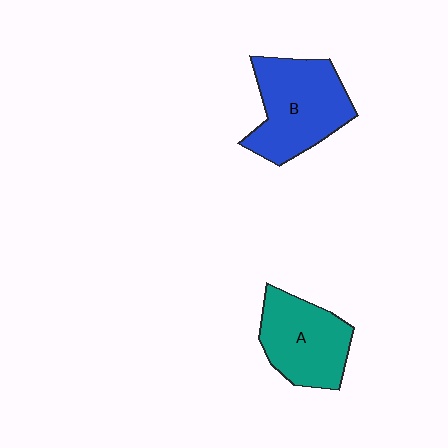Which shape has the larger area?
Shape B (blue).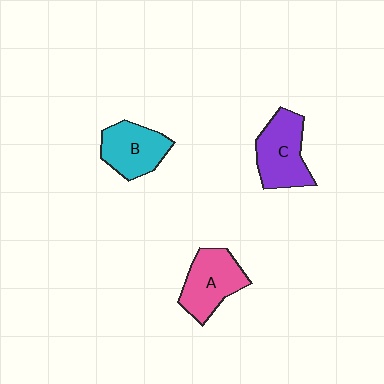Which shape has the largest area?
Shape C (purple).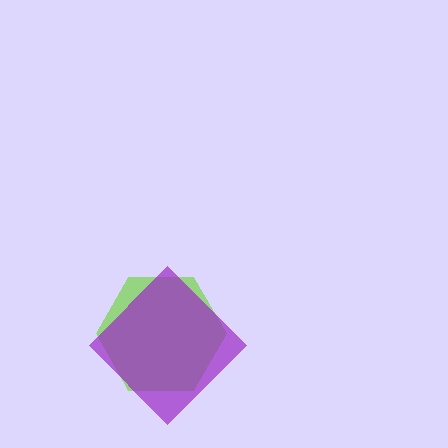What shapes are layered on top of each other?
The layered shapes are: a lime hexagon, a purple diamond.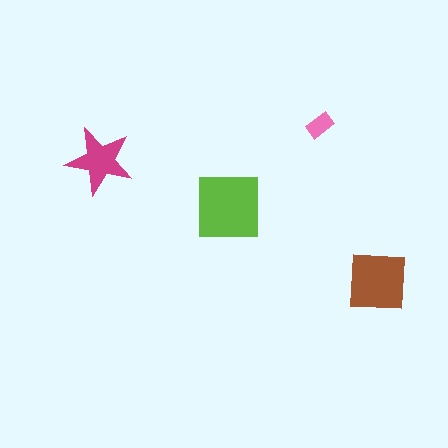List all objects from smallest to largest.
The pink rectangle, the magenta star, the brown square, the lime square.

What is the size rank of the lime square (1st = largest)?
1st.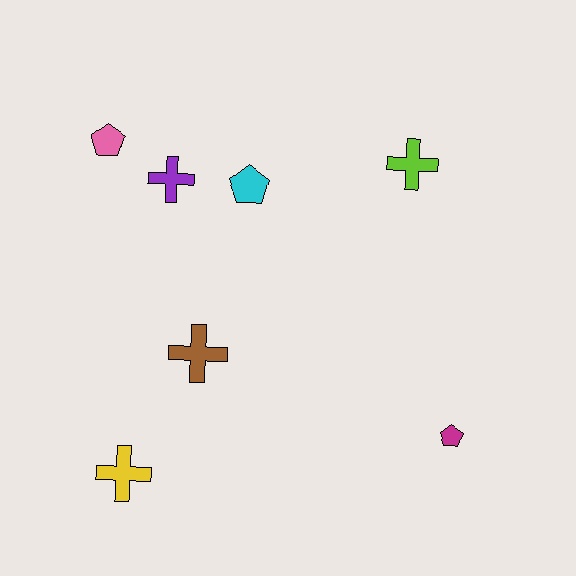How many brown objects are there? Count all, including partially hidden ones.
There is 1 brown object.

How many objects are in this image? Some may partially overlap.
There are 7 objects.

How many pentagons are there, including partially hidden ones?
There are 3 pentagons.